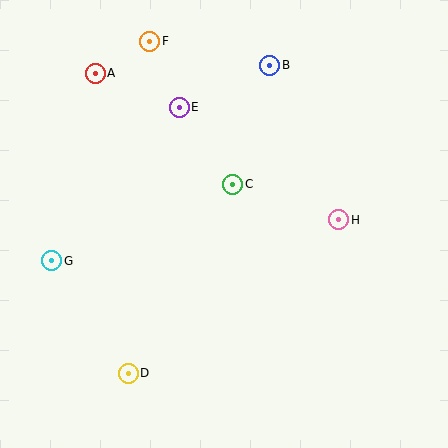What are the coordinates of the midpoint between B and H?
The midpoint between B and H is at (304, 142).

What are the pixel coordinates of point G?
Point G is at (52, 261).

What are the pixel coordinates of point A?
Point A is at (95, 73).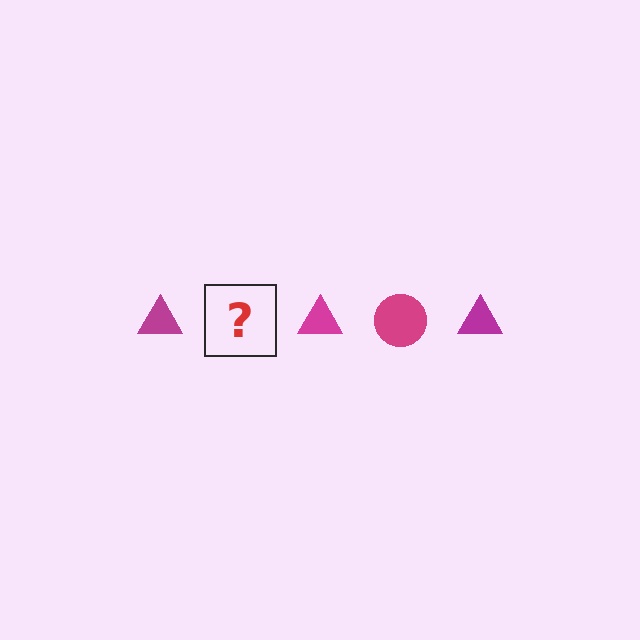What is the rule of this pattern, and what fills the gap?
The rule is that the pattern cycles through triangle, circle shapes in magenta. The gap should be filled with a magenta circle.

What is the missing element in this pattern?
The missing element is a magenta circle.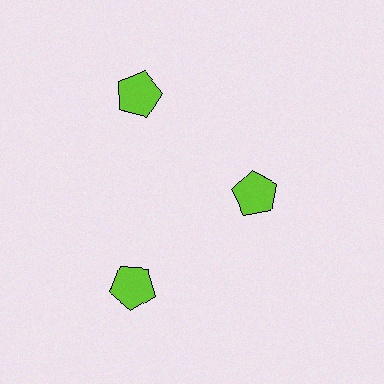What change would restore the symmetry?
The symmetry would be restored by moving it outward, back onto the ring so that all 3 pentagons sit at equal angles and equal distance from the center.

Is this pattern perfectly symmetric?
No. The 3 lime pentagons are arranged in a ring, but one element near the 3 o'clock position is pulled inward toward the center, breaking the 3-fold rotational symmetry.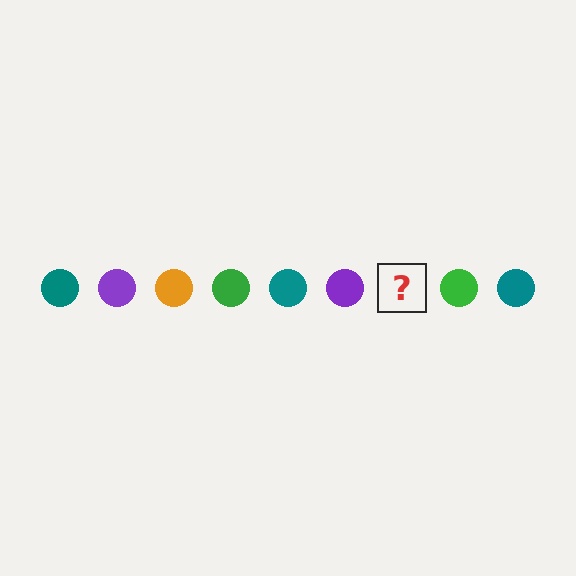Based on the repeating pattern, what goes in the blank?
The blank should be an orange circle.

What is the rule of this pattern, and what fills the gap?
The rule is that the pattern cycles through teal, purple, orange, green circles. The gap should be filled with an orange circle.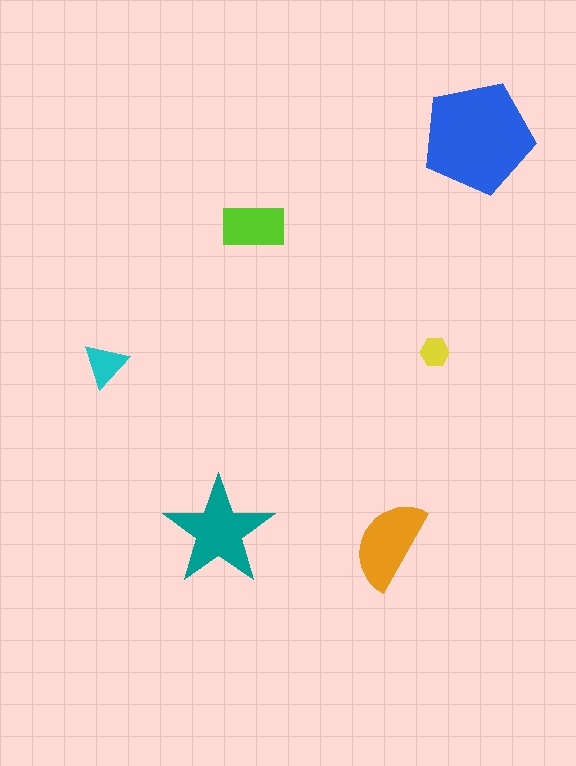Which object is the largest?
The blue pentagon.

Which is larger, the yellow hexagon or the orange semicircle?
The orange semicircle.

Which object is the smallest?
The yellow hexagon.